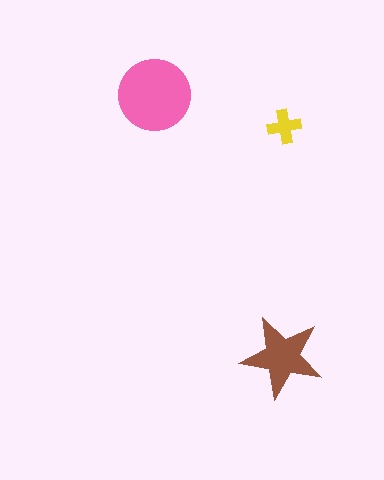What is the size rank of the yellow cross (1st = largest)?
3rd.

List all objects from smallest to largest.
The yellow cross, the brown star, the pink circle.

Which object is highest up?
The pink circle is topmost.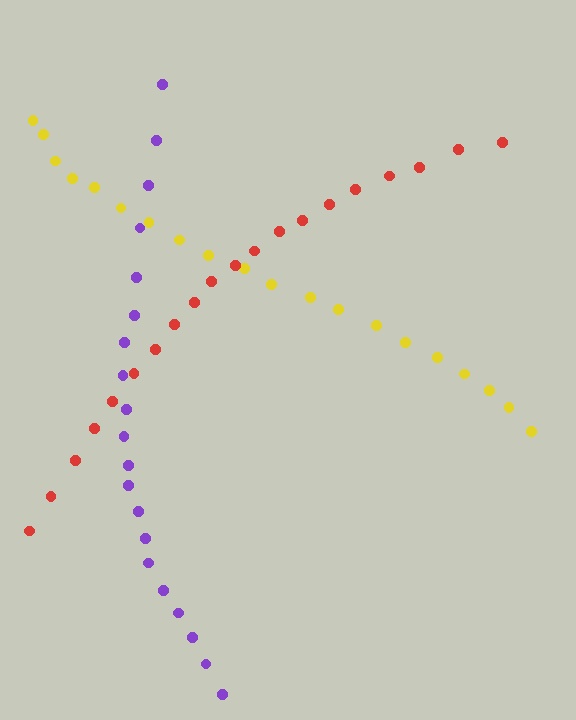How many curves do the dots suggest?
There are 3 distinct paths.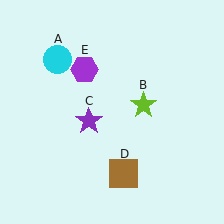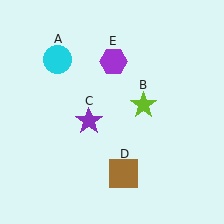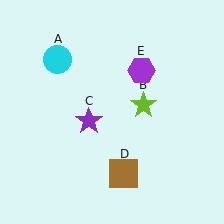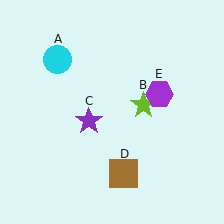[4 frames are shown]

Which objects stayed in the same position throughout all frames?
Cyan circle (object A) and lime star (object B) and purple star (object C) and brown square (object D) remained stationary.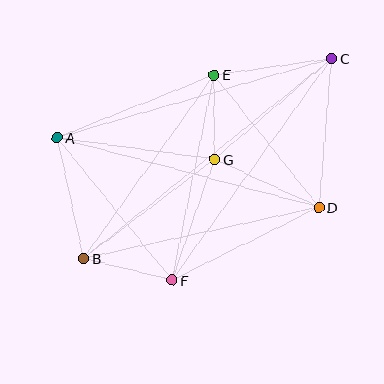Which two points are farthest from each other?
Points B and C are farthest from each other.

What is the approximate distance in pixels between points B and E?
The distance between B and E is approximately 225 pixels.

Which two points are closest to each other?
Points E and G are closest to each other.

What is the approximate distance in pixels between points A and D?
The distance between A and D is approximately 271 pixels.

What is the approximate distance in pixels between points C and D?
The distance between C and D is approximately 149 pixels.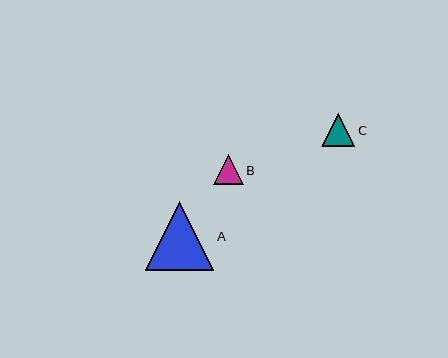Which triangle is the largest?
Triangle A is the largest with a size of approximately 69 pixels.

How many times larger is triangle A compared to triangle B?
Triangle A is approximately 2.3 times the size of triangle B.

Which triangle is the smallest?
Triangle B is the smallest with a size of approximately 30 pixels.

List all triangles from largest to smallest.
From largest to smallest: A, C, B.